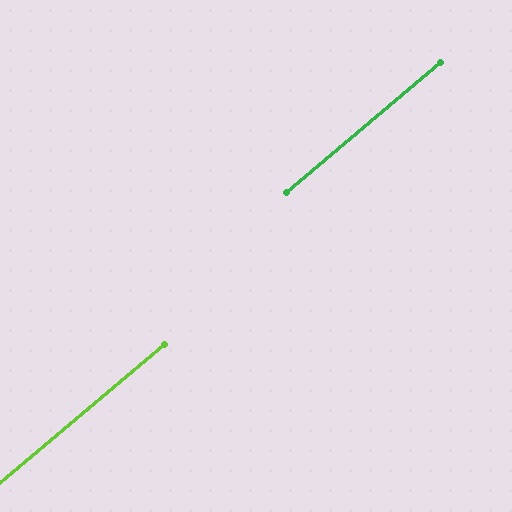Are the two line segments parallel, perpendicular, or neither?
Parallel — their directions differ by only 0.4°.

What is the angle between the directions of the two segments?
Approximately 0 degrees.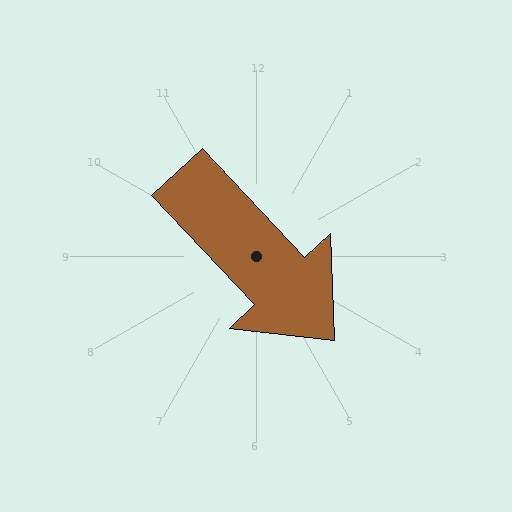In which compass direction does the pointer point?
Southeast.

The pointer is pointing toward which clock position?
Roughly 5 o'clock.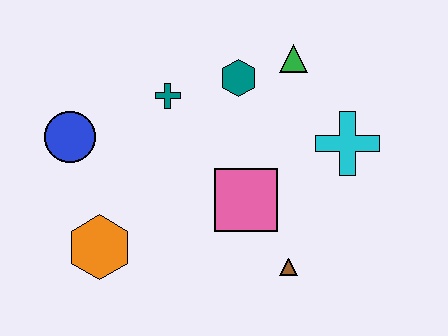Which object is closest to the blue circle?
The teal cross is closest to the blue circle.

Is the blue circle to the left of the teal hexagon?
Yes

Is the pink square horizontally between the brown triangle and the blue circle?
Yes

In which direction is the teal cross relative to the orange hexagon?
The teal cross is above the orange hexagon.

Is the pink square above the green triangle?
No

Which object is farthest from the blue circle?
The cyan cross is farthest from the blue circle.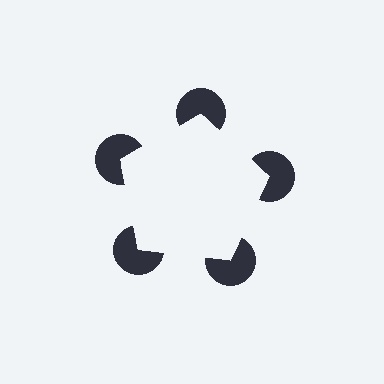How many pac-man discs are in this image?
There are 5 — one at each vertex of the illusory pentagon.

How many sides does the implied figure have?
5 sides.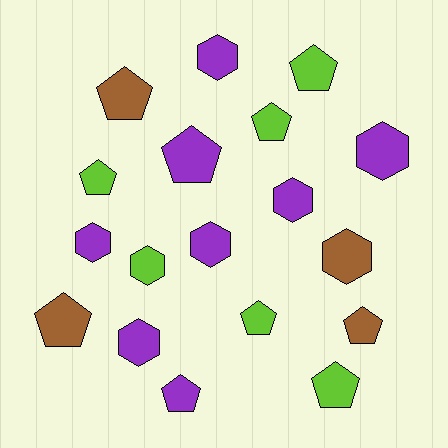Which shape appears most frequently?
Pentagon, with 10 objects.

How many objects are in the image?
There are 18 objects.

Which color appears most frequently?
Purple, with 8 objects.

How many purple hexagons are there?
There are 6 purple hexagons.